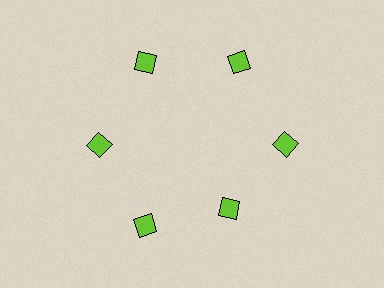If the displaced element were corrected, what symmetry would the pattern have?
It would have 6-fold rotational symmetry — the pattern would map onto itself every 60 degrees.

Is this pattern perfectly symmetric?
No. The 6 lime squares are arranged in a ring, but one element near the 5 o'clock position is pulled inward toward the center, breaking the 6-fold rotational symmetry.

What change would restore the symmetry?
The symmetry would be restored by moving it outward, back onto the ring so that all 6 squares sit at equal angles and equal distance from the center.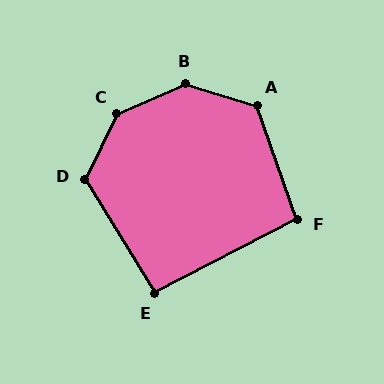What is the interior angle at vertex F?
Approximately 98 degrees (obtuse).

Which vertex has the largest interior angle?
C, at approximately 140 degrees.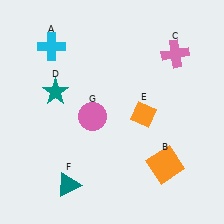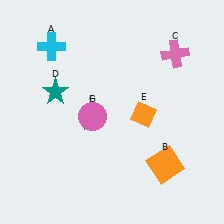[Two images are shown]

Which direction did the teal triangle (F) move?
The teal triangle (F) moved up.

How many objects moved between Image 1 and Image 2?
1 object moved between the two images.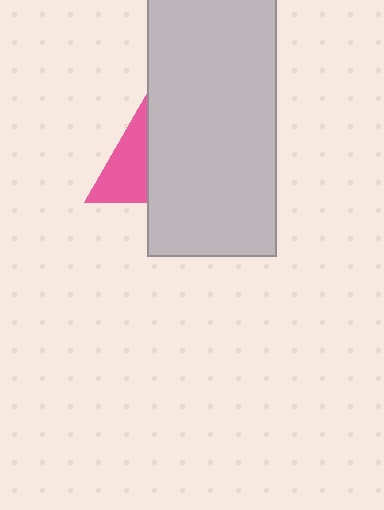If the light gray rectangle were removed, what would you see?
You would see the complete pink triangle.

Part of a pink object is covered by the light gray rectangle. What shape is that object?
It is a triangle.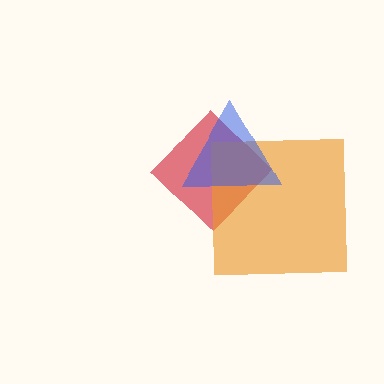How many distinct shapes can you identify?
There are 3 distinct shapes: a red diamond, an orange square, a blue triangle.